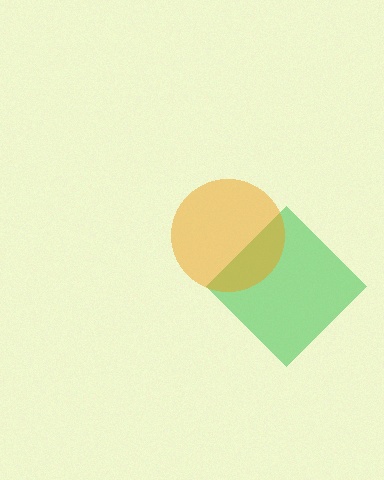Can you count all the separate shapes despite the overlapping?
Yes, there are 2 separate shapes.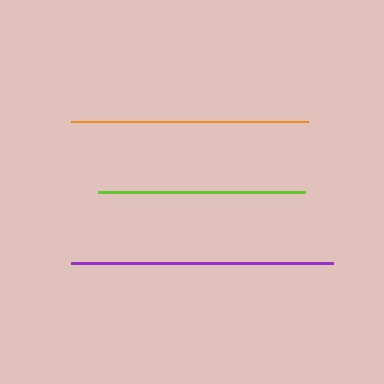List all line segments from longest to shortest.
From longest to shortest: purple, orange, lime.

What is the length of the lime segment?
The lime segment is approximately 207 pixels long.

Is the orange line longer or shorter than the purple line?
The purple line is longer than the orange line.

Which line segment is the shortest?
The lime line is the shortest at approximately 207 pixels.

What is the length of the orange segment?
The orange segment is approximately 236 pixels long.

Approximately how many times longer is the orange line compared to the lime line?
The orange line is approximately 1.1 times the length of the lime line.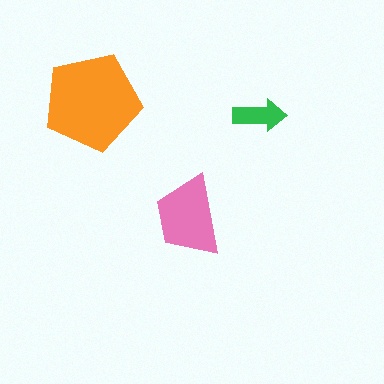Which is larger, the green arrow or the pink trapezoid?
The pink trapezoid.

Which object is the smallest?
The green arrow.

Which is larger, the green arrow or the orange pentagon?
The orange pentagon.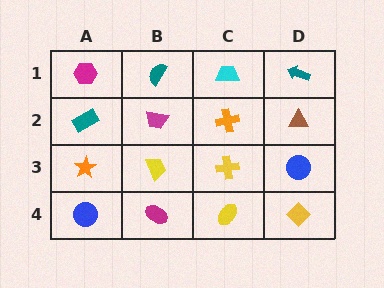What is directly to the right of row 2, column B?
An orange cross.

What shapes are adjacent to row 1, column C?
An orange cross (row 2, column C), a teal semicircle (row 1, column B), a teal arrow (row 1, column D).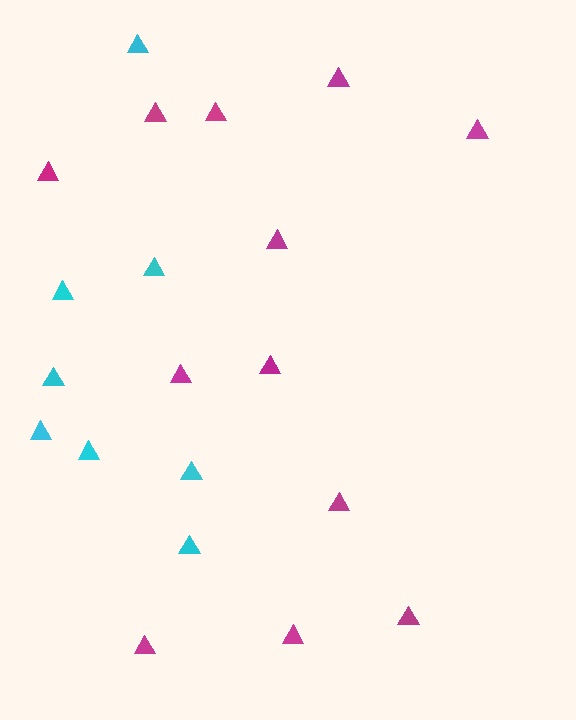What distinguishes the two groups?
There are 2 groups: one group of magenta triangles (12) and one group of cyan triangles (8).